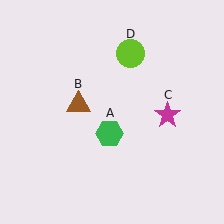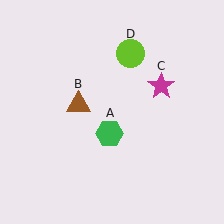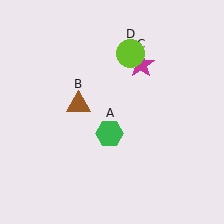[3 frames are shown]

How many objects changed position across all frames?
1 object changed position: magenta star (object C).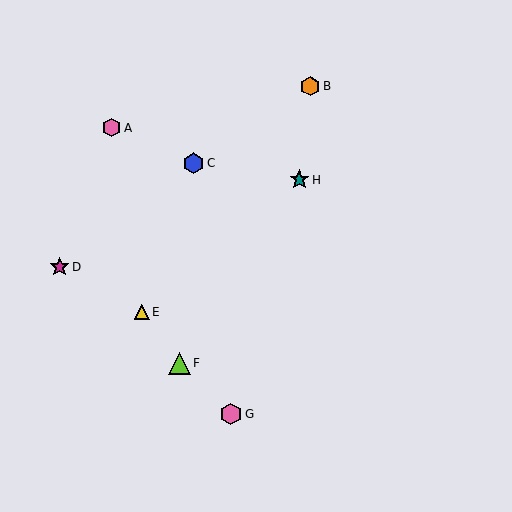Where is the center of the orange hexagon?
The center of the orange hexagon is at (310, 86).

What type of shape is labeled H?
Shape H is a teal star.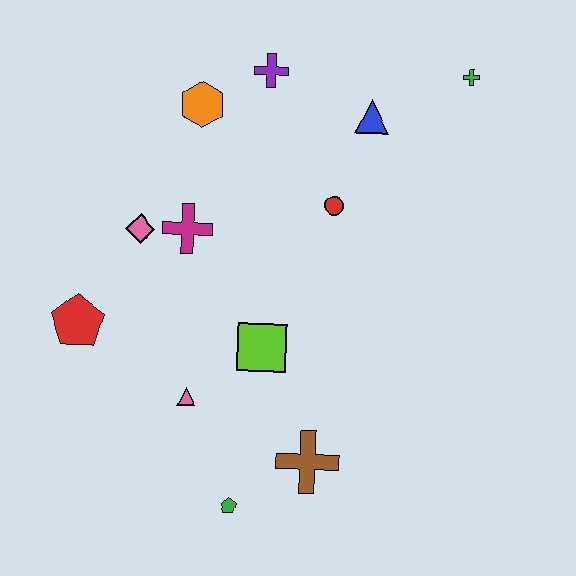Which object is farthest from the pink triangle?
The green cross is farthest from the pink triangle.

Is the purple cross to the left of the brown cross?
Yes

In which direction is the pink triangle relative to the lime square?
The pink triangle is to the left of the lime square.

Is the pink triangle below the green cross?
Yes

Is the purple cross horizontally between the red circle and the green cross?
No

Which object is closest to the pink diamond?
The magenta cross is closest to the pink diamond.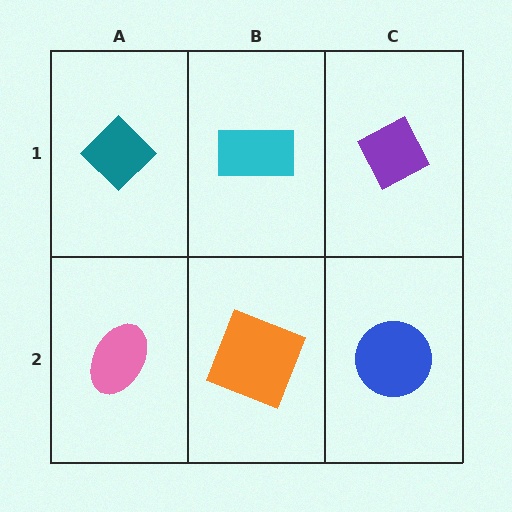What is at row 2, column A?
A pink ellipse.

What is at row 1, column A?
A teal diamond.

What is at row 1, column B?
A cyan rectangle.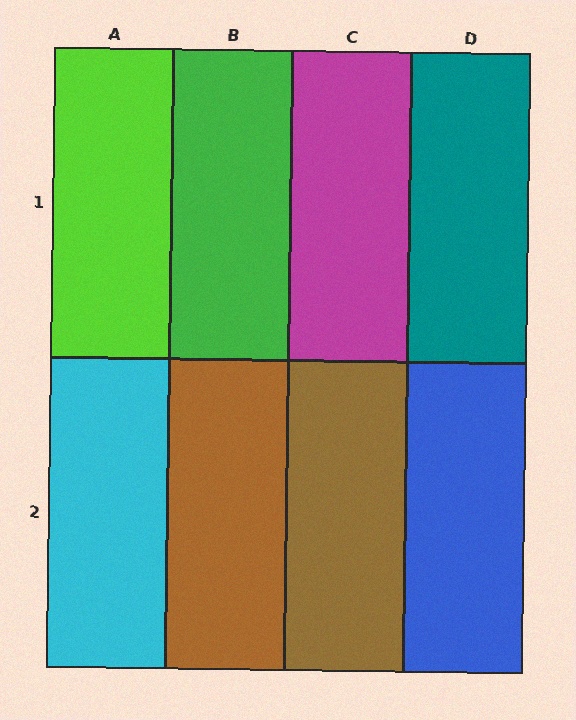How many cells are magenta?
1 cell is magenta.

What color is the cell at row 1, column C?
Magenta.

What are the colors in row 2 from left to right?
Cyan, brown, brown, blue.